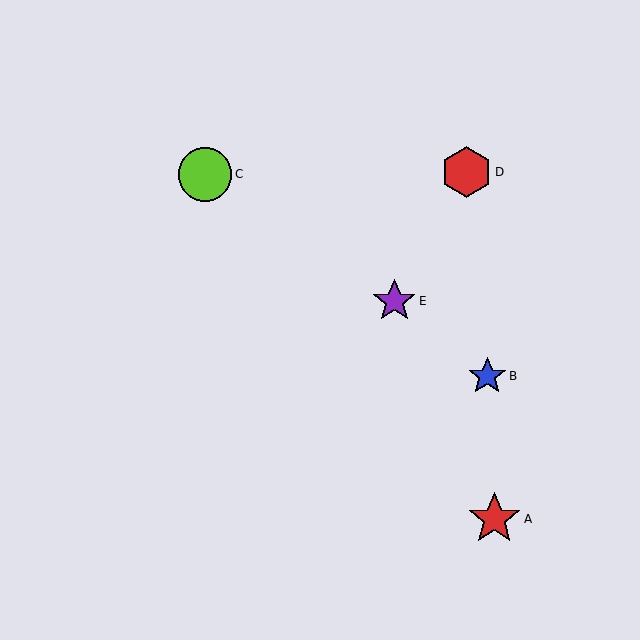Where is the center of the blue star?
The center of the blue star is at (487, 376).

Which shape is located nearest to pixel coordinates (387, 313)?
The purple star (labeled E) at (394, 301) is nearest to that location.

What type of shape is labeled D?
Shape D is a red hexagon.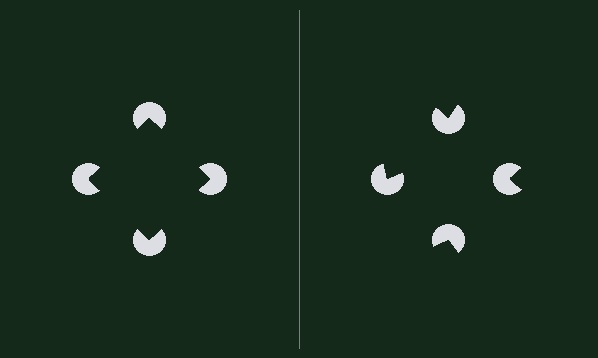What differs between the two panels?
The pac-man discs are positioned identically on both sides; only the wedge orientations differ. On the left they align to a square; on the right they are misaligned.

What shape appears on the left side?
An illusory square.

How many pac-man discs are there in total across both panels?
8 — 4 on each side.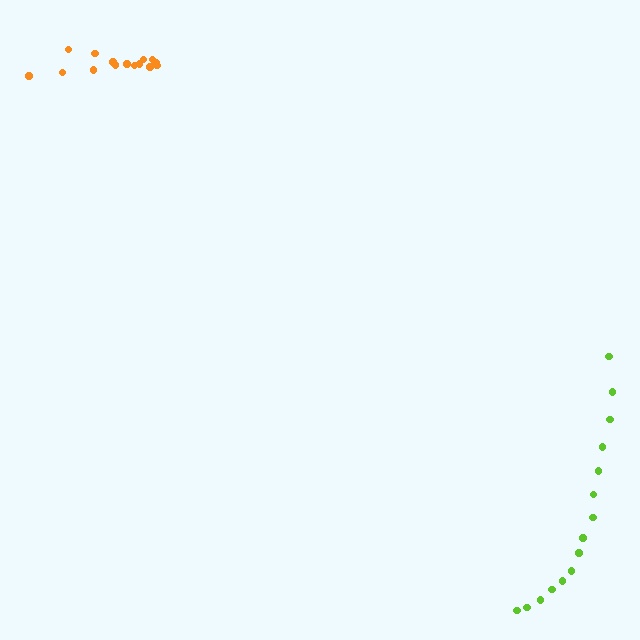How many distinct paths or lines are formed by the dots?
There are 2 distinct paths.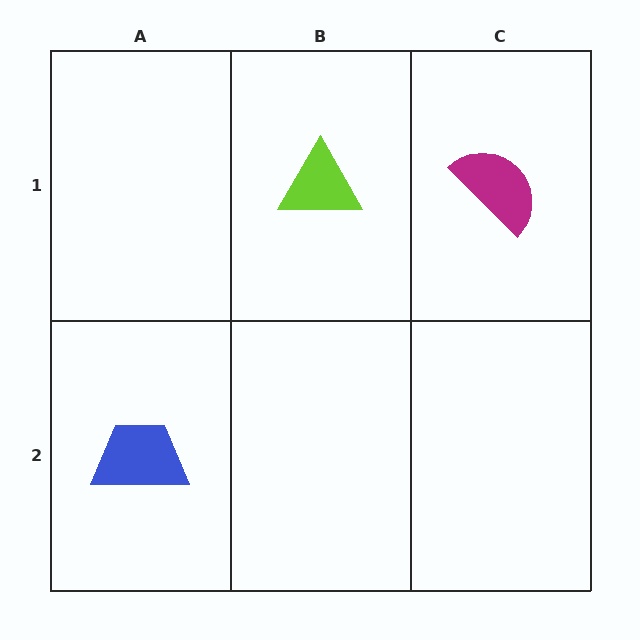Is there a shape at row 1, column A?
No, that cell is empty.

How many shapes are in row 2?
1 shape.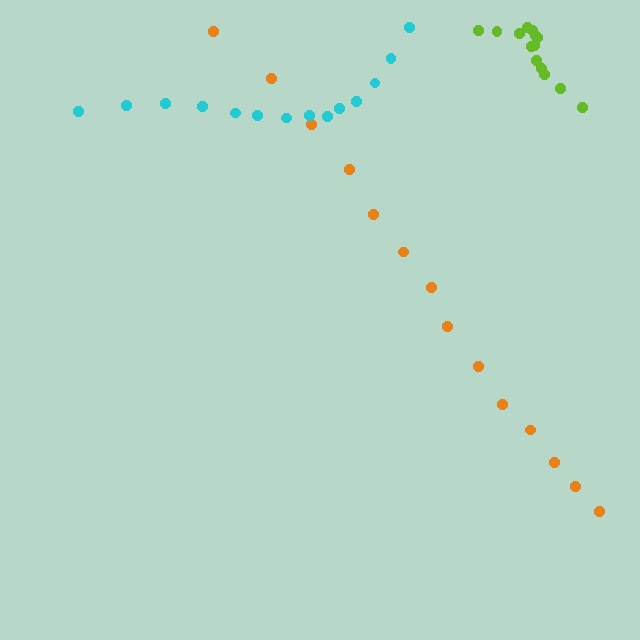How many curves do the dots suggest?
There are 3 distinct paths.